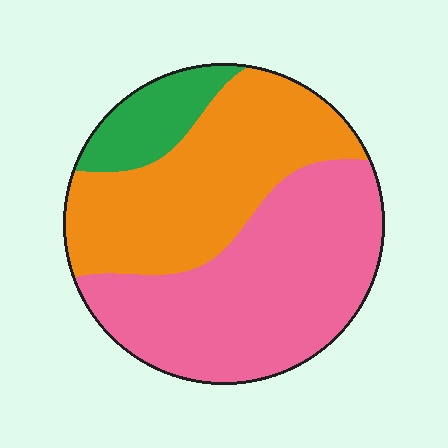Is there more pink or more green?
Pink.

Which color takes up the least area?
Green, at roughly 10%.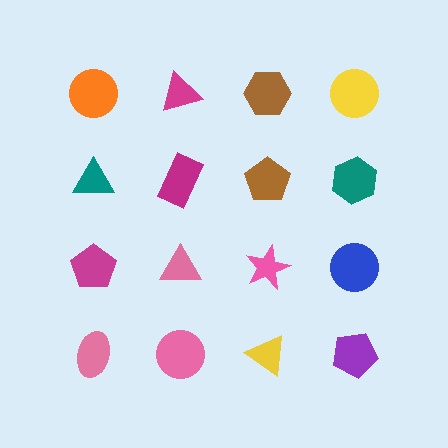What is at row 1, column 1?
An orange circle.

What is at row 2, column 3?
A brown pentagon.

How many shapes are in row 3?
4 shapes.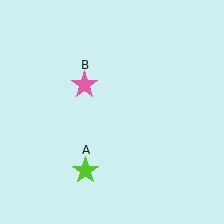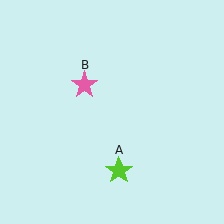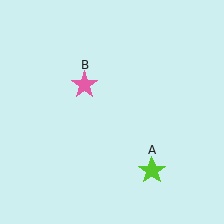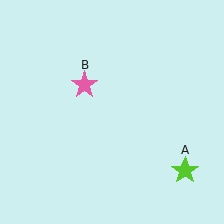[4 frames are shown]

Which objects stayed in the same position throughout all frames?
Pink star (object B) remained stationary.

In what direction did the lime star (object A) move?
The lime star (object A) moved right.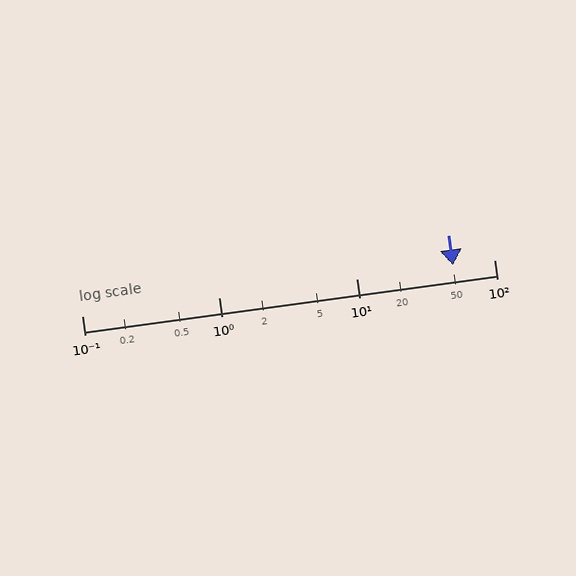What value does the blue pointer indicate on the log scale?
The pointer indicates approximately 50.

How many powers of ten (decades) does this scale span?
The scale spans 3 decades, from 0.1 to 100.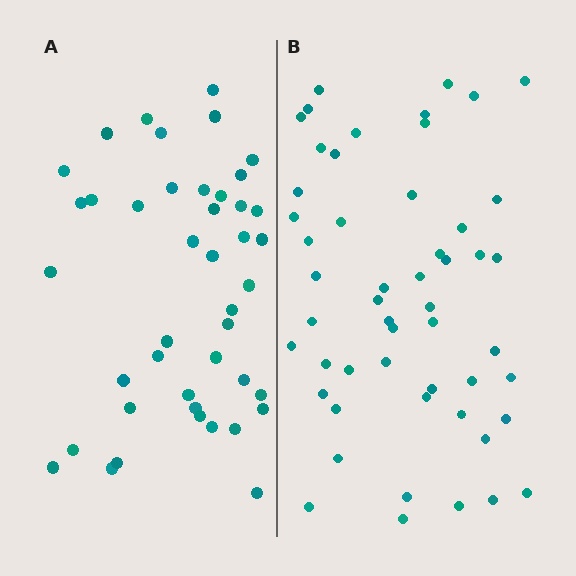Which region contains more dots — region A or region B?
Region B (the right region) has more dots.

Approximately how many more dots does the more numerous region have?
Region B has roughly 8 or so more dots than region A.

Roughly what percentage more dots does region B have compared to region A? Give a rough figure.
About 20% more.